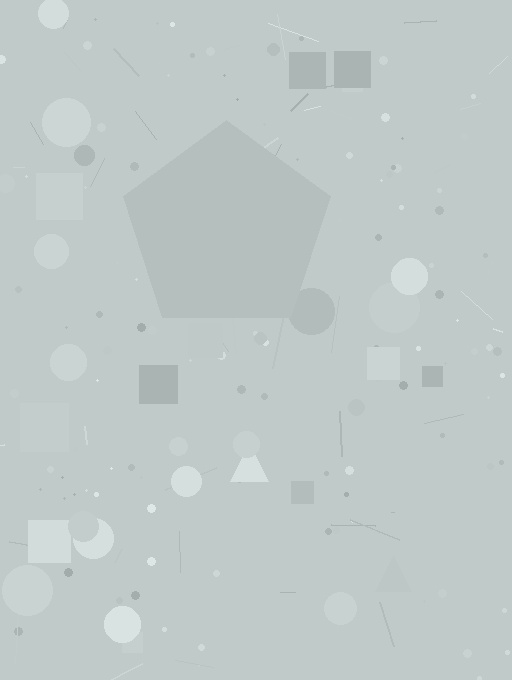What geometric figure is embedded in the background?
A pentagon is embedded in the background.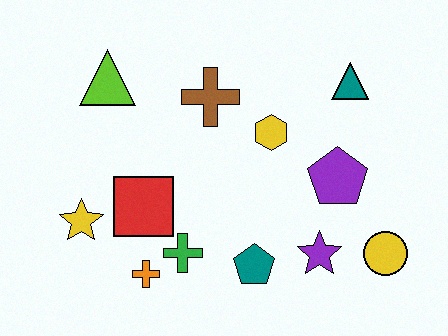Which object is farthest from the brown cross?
The yellow circle is farthest from the brown cross.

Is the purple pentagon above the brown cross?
No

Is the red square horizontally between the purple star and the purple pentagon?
No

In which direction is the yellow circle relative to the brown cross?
The yellow circle is to the right of the brown cross.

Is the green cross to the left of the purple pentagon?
Yes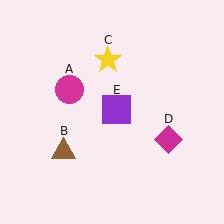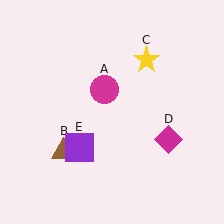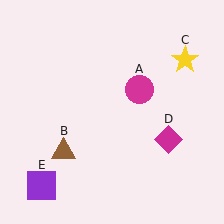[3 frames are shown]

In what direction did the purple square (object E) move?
The purple square (object E) moved down and to the left.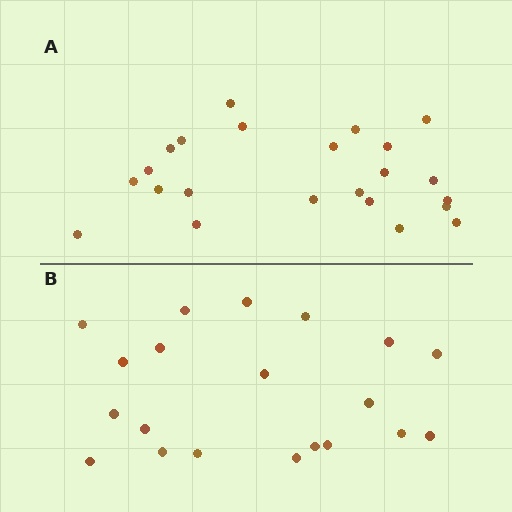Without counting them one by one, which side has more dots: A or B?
Region A (the top region) has more dots.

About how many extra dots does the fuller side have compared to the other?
Region A has just a few more — roughly 2 or 3 more dots than region B.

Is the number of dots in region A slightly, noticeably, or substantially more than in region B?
Region A has only slightly more — the two regions are fairly close. The ratio is roughly 1.1 to 1.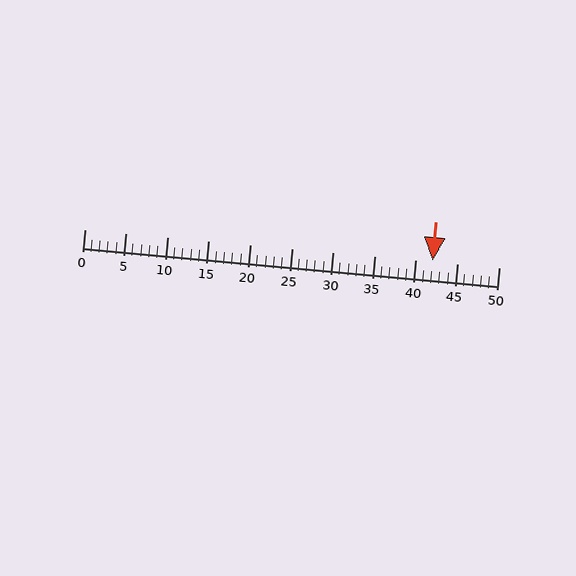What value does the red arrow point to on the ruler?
The red arrow points to approximately 42.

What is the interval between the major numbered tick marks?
The major tick marks are spaced 5 units apart.